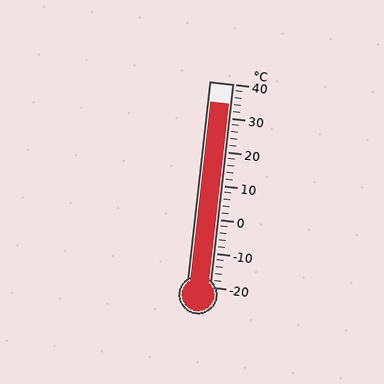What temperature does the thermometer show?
The thermometer shows approximately 34°C.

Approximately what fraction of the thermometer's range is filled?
The thermometer is filled to approximately 90% of its range.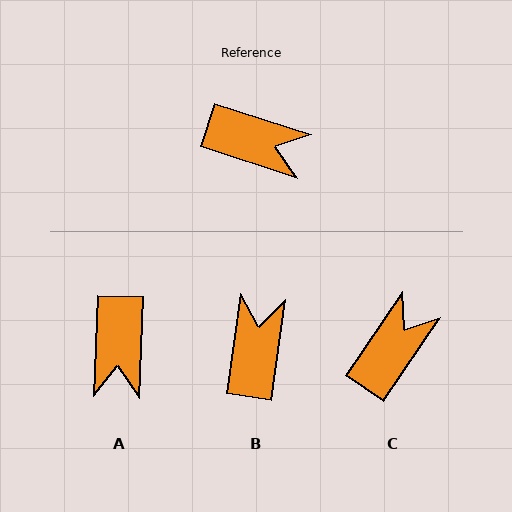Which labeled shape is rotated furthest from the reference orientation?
B, about 100 degrees away.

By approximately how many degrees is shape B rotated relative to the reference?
Approximately 100 degrees counter-clockwise.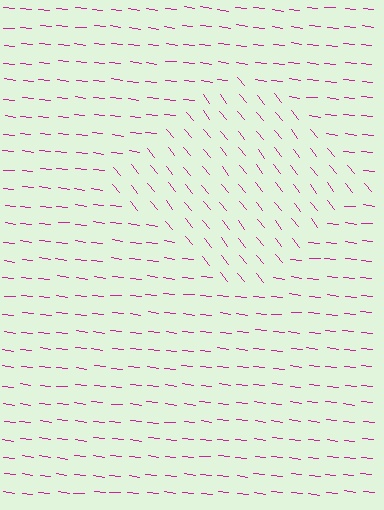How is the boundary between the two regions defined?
The boundary is defined purely by a change in line orientation (approximately 45 degrees difference). All lines are the same color and thickness.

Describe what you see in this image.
The image is filled with small magenta line segments. A diamond region in the image has lines oriented differently from the surrounding lines, creating a visible texture boundary.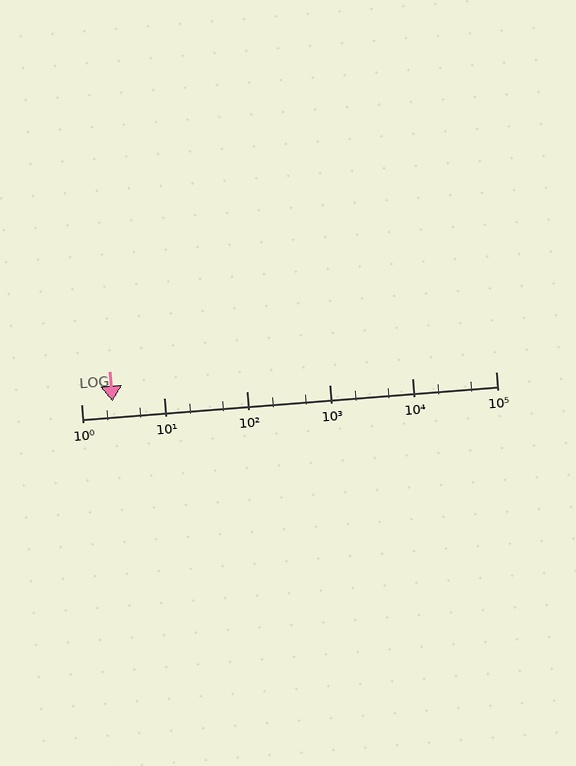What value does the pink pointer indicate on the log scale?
The pointer indicates approximately 2.4.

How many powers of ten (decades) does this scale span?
The scale spans 5 decades, from 1 to 100000.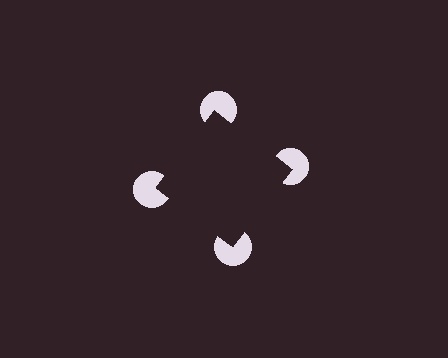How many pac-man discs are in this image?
There are 4 — one at each vertex of the illusory square.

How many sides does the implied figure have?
4 sides.